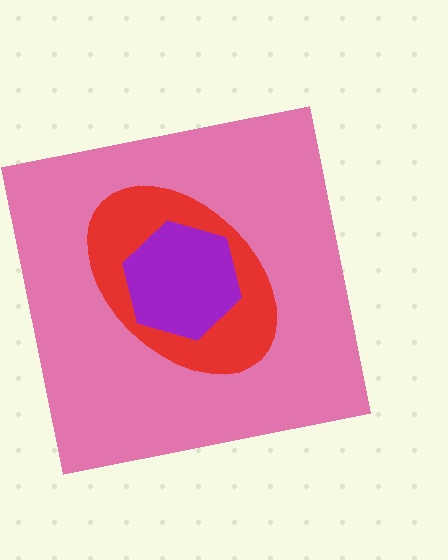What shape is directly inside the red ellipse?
The purple hexagon.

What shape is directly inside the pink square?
The red ellipse.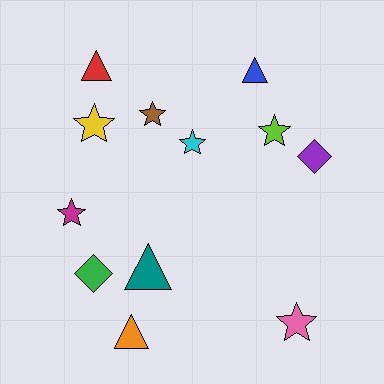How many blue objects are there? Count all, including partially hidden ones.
There is 1 blue object.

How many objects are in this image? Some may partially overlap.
There are 12 objects.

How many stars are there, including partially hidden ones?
There are 6 stars.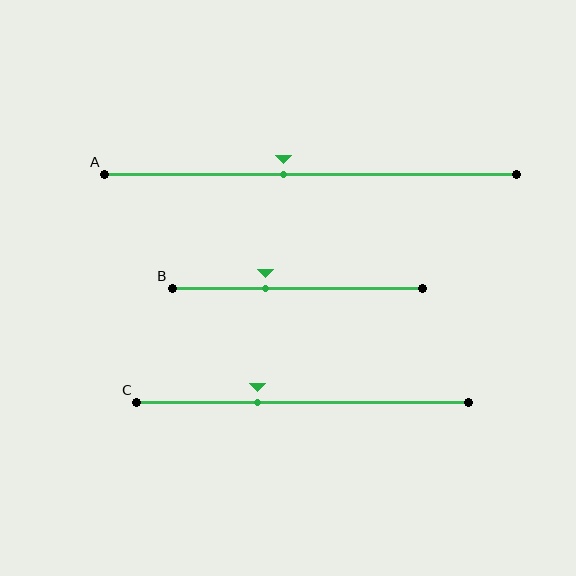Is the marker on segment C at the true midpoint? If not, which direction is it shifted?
No, the marker on segment C is shifted to the left by about 14% of the segment length.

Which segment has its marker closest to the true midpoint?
Segment A has its marker closest to the true midpoint.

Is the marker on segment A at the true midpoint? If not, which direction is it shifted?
No, the marker on segment A is shifted to the left by about 7% of the segment length.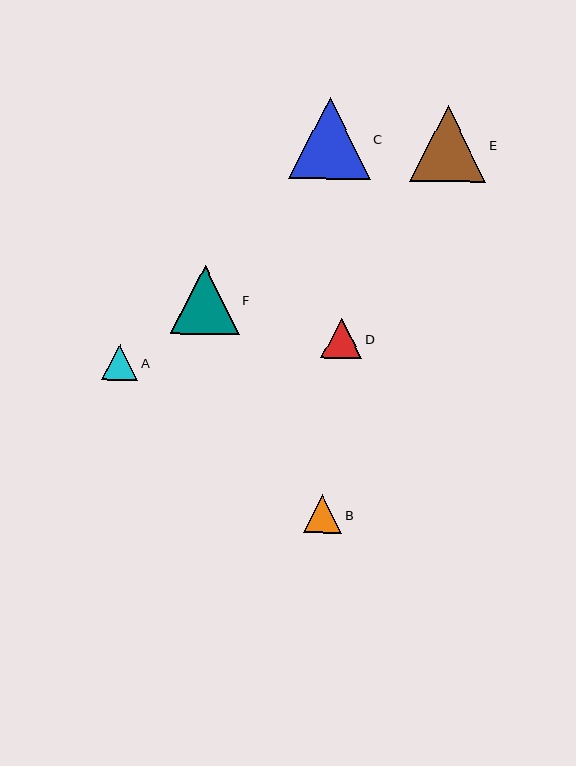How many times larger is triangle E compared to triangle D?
Triangle E is approximately 1.9 times the size of triangle D.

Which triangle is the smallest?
Triangle A is the smallest with a size of approximately 37 pixels.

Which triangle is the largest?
Triangle C is the largest with a size of approximately 82 pixels.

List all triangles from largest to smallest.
From largest to smallest: C, E, F, D, B, A.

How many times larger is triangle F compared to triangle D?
Triangle F is approximately 1.7 times the size of triangle D.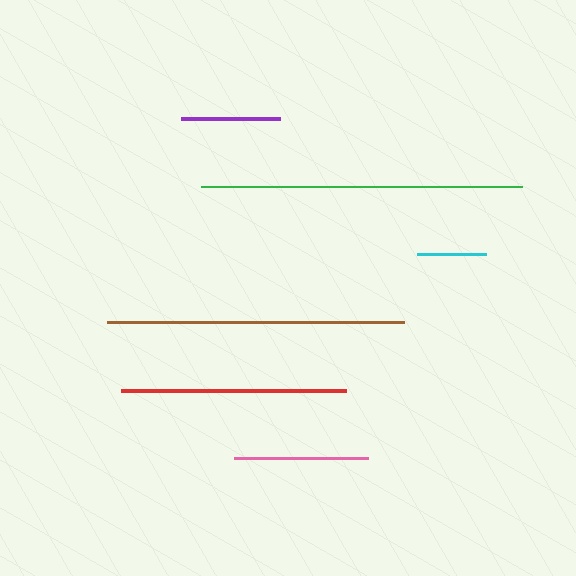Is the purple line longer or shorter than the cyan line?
The purple line is longer than the cyan line.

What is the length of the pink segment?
The pink segment is approximately 134 pixels long.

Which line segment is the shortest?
The cyan line is the shortest at approximately 69 pixels.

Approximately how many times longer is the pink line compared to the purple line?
The pink line is approximately 1.4 times the length of the purple line.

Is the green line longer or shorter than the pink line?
The green line is longer than the pink line.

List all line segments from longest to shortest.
From longest to shortest: green, brown, red, pink, purple, cyan.